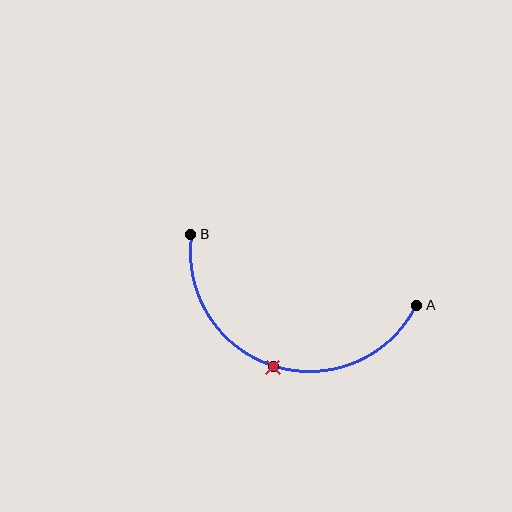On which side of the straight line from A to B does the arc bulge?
The arc bulges below the straight line connecting A and B.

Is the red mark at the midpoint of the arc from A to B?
Yes. The red mark lies on the arc at equal arc-length from both A and B — it is the arc midpoint.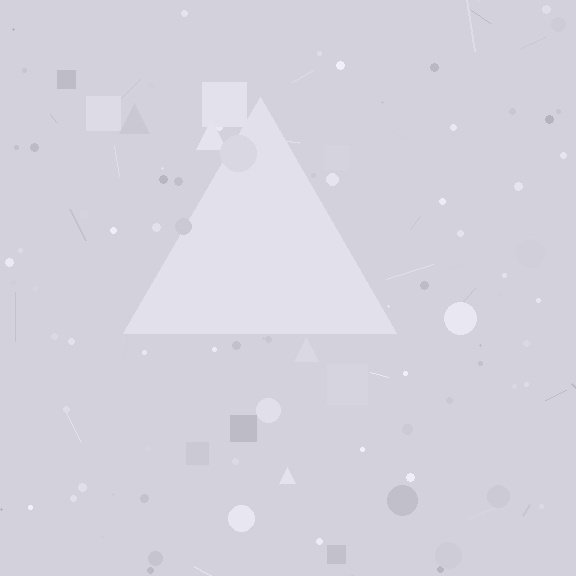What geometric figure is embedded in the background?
A triangle is embedded in the background.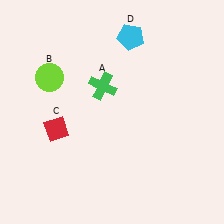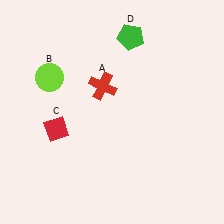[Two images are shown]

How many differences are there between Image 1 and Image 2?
There are 2 differences between the two images.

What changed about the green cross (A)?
In Image 1, A is green. In Image 2, it changed to red.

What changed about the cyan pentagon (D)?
In Image 1, D is cyan. In Image 2, it changed to green.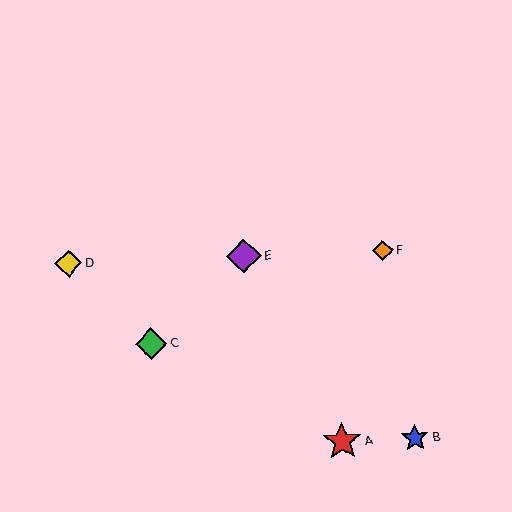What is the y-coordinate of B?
Object B is at y≈438.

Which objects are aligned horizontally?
Objects D, E, F are aligned horizontally.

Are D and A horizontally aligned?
No, D is at y≈263 and A is at y≈441.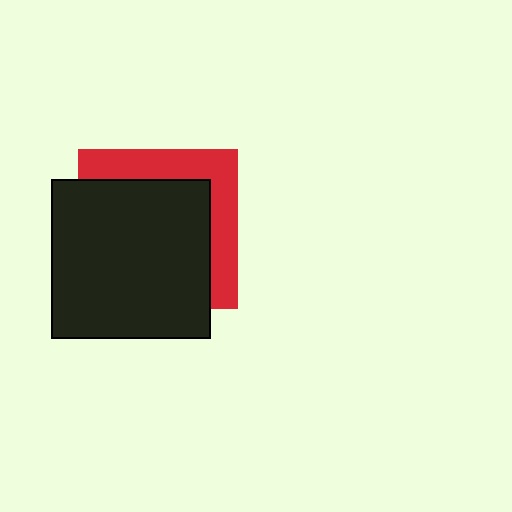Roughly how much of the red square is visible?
A small part of it is visible (roughly 32%).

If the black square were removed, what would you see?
You would see the complete red square.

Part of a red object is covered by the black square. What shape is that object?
It is a square.